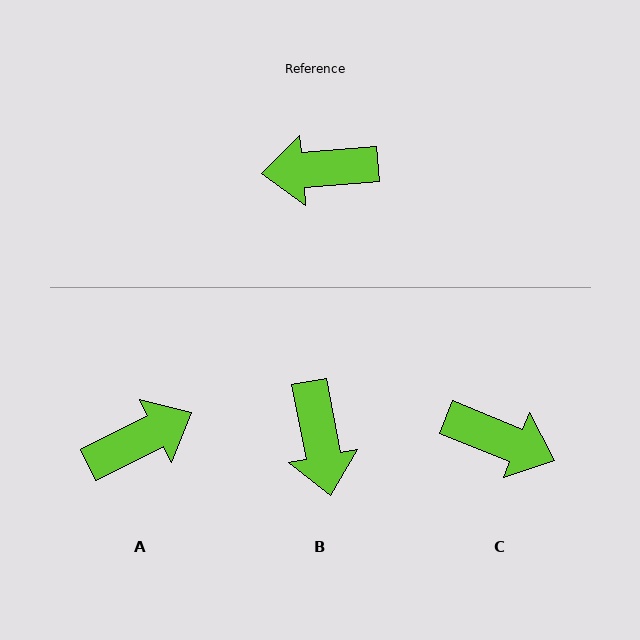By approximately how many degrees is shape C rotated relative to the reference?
Approximately 153 degrees counter-clockwise.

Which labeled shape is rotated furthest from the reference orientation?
A, about 158 degrees away.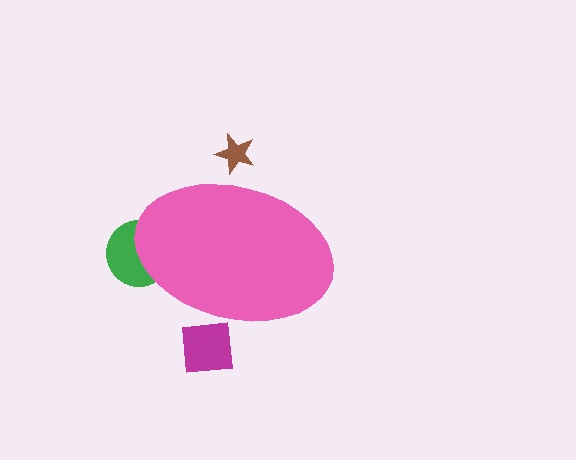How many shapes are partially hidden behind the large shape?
3 shapes are partially hidden.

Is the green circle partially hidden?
Yes, the green circle is partially hidden behind the pink ellipse.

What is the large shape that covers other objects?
A pink ellipse.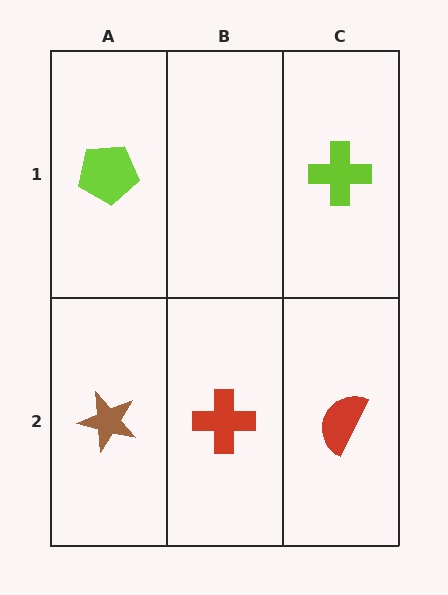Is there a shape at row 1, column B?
No, that cell is empty.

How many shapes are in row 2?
3 shapes.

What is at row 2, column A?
A brown star.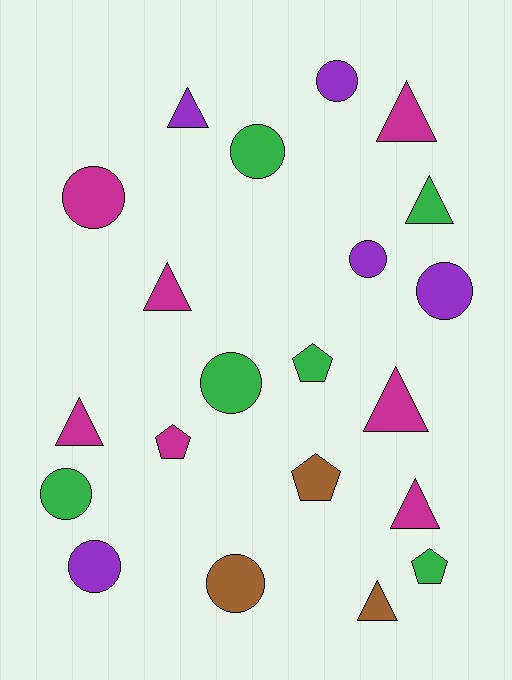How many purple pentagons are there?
There are no purple pentagons.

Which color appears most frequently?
Magenta, with 7 objects.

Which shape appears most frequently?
Circle, with 9 objects.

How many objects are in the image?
There are 21 objects.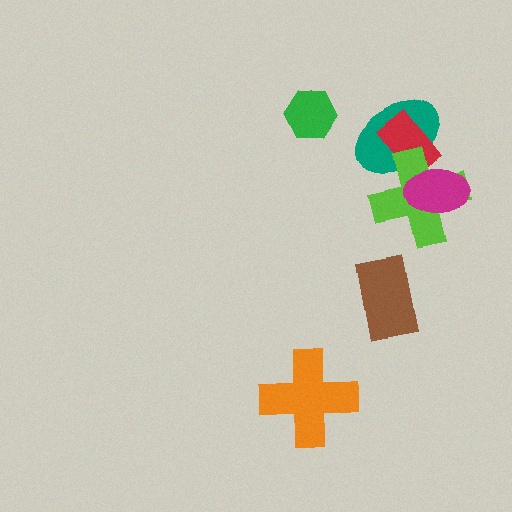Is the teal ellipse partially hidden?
Yes, it is partially covered by another shape.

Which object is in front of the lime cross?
The magenta ellipse is in front of the lime cross.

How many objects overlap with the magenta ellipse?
3 objects overlap with the magenta ellipse.